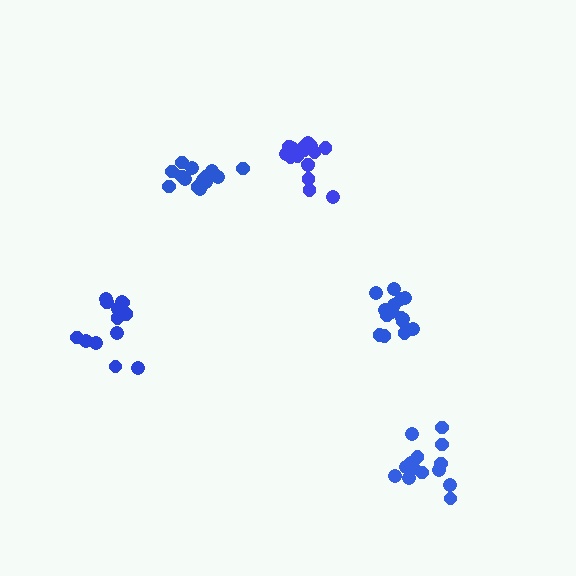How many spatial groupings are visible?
There are 5 spatial groupings.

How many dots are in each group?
Group 1: 13 dots, Group 2: 15 dots, Group 3: 16 dots, Group 4: 14 dots, Group 5: 14 dots (72 total).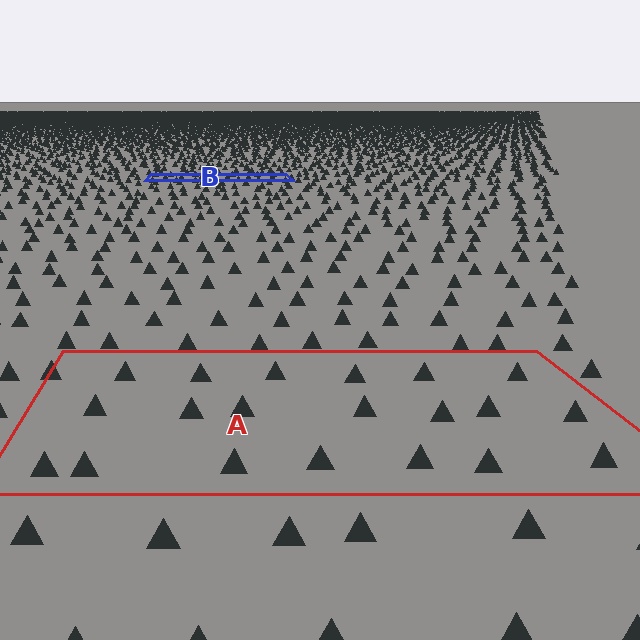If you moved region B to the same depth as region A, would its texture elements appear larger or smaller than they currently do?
They would appear larger. At a closer depth, the same texture elements are projected at a bigger on-screen size.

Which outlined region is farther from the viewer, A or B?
Region B is farther from the viewer — the texture elements inside it appear smaller and more densely packed.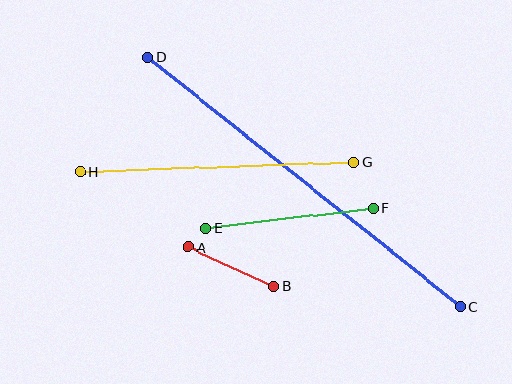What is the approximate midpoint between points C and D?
The midpoint is at approximately (304, 182) pixels.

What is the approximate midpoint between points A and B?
The midpoint is at approximately (231, 267) pixels.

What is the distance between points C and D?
The distance is approximately 400 pixels.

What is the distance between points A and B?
The distance is approximately 94 pixels.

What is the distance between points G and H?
The distance is approximately 274 pixels.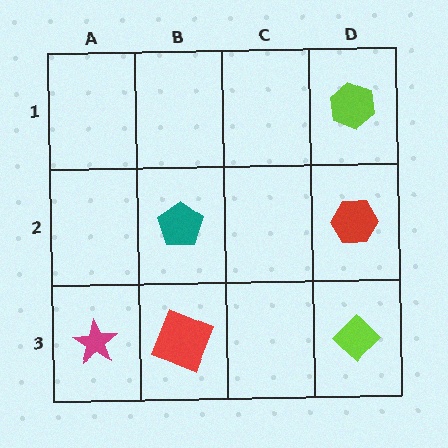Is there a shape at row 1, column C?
No, that cell is empty.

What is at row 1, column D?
A lime hexagon.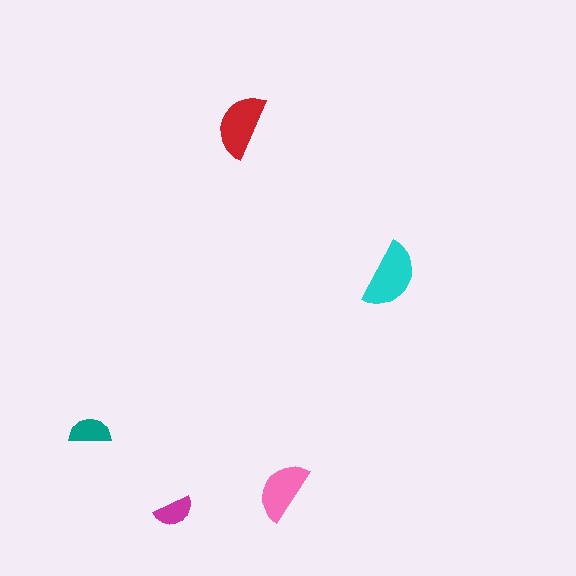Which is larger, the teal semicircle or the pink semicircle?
The pink one.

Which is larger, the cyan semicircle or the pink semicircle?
The cyan one.